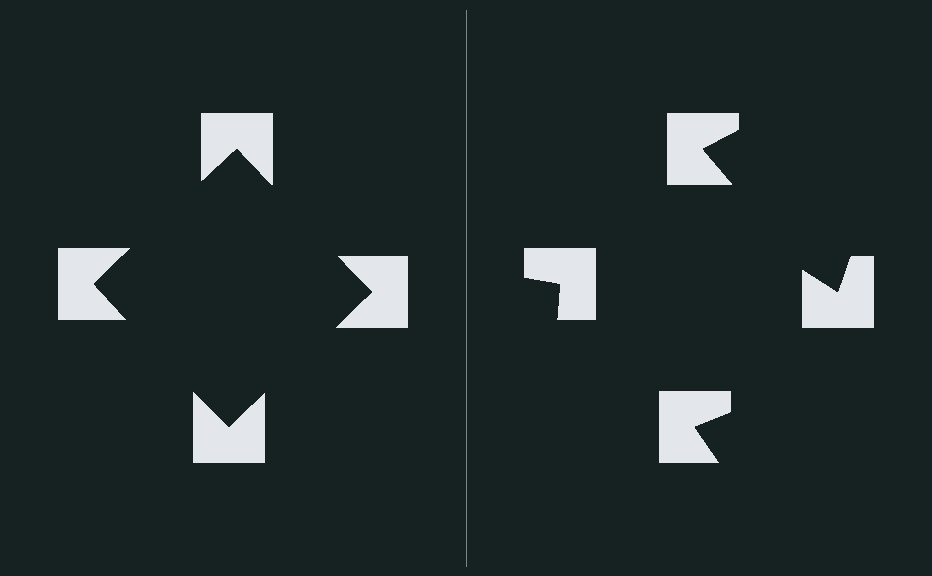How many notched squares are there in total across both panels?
8 — 4 on each side.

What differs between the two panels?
The notched squares are positioned identically on both sides; only the wedge orientations differ. On the left they align to a square; on the right they are misaligned.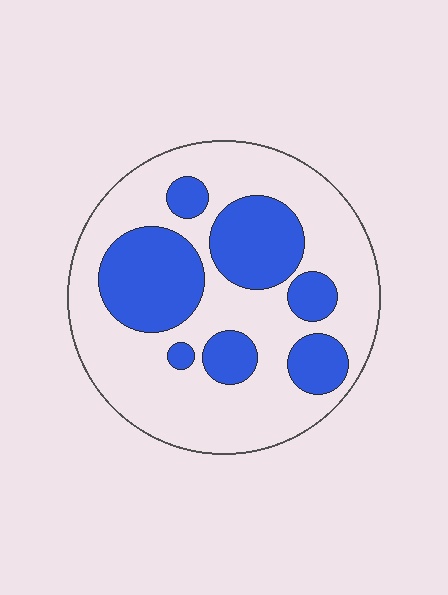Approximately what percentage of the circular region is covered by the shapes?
Approximately 35%.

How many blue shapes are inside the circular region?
7.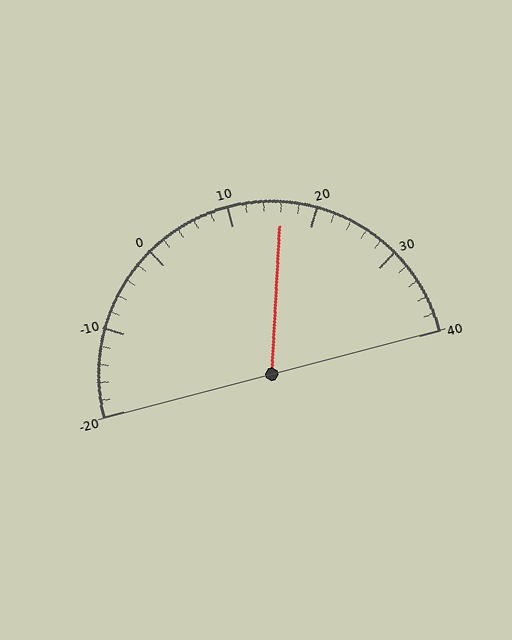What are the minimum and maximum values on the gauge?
The gauge ranges from -20 to 40.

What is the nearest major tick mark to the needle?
The nearest major tick mark is 20.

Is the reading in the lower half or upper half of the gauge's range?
The reading is in the upper half of the range (-20 to 40).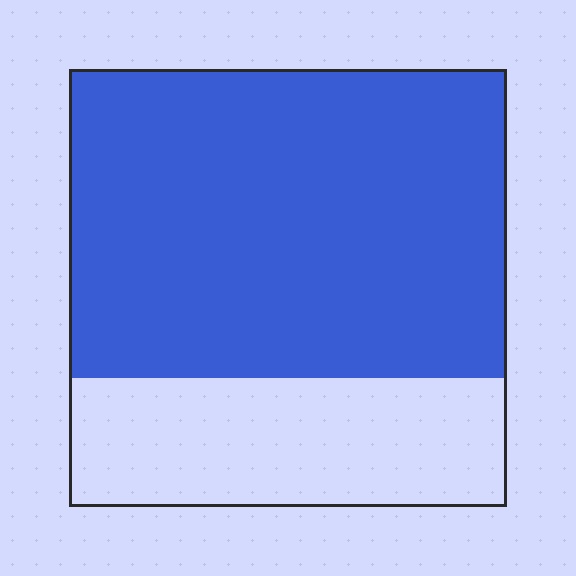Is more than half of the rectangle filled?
Yes.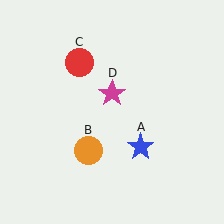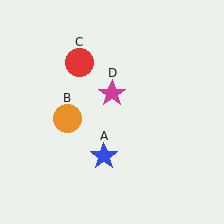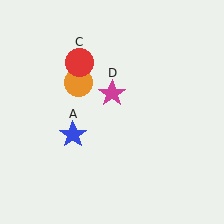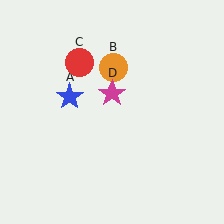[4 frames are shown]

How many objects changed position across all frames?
2 objects changed position: blue star (object A), orange circle (object B).